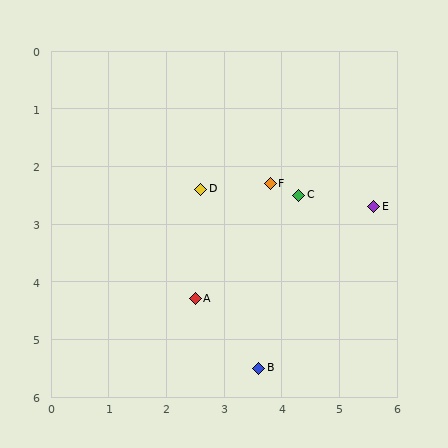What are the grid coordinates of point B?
Point B is at approximately (3.6, 5.5).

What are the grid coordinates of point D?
Point D is at approximately (2.6, 2.4).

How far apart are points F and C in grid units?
Points F and C are about 0.5 grid units apart.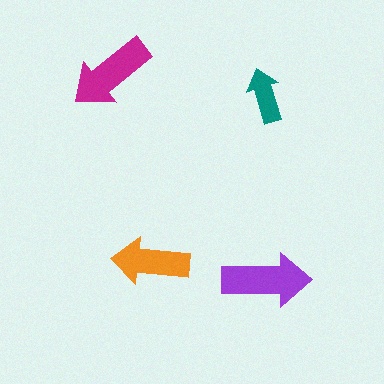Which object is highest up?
The magenta arrow is topmost.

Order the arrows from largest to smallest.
the purple one, the magenta one, the orange one, the teal one.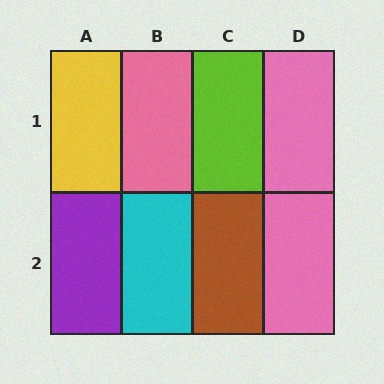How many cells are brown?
1 cell is brown.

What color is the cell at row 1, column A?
Yellow.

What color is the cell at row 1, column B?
Pink.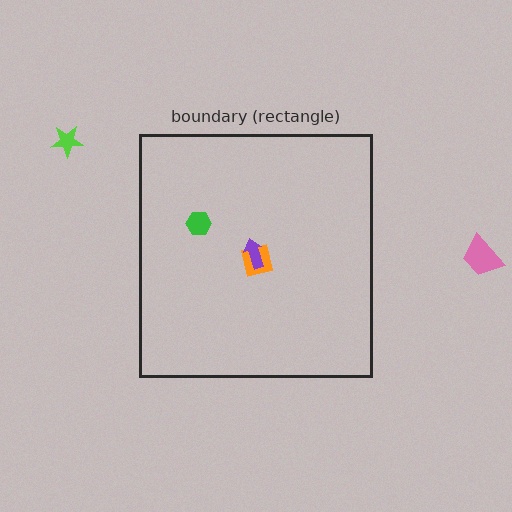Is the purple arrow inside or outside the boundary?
Inside.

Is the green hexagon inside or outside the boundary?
Inside.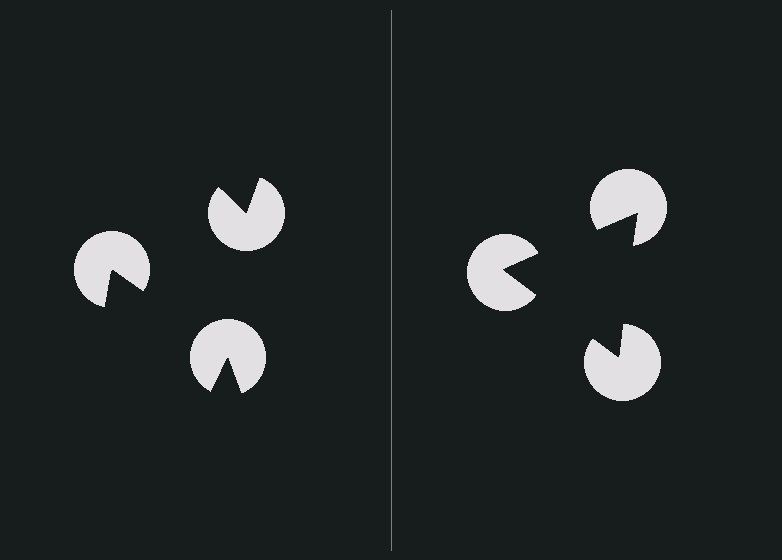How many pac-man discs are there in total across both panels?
6 — 3 on each side.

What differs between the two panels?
The pac-man discs are positioned identically on both sides; only the wedge orientations differ. On the right they align to a triangle; on the left they are misaligned.